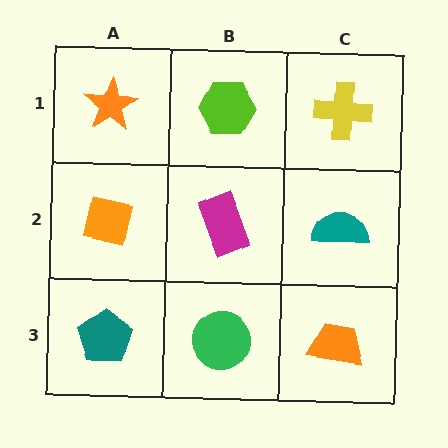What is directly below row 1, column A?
An orange square.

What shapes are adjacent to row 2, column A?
An orange star (row 1, column A), a teal pentagon (row 3, column A), a magenta rectangle (row 2, column B).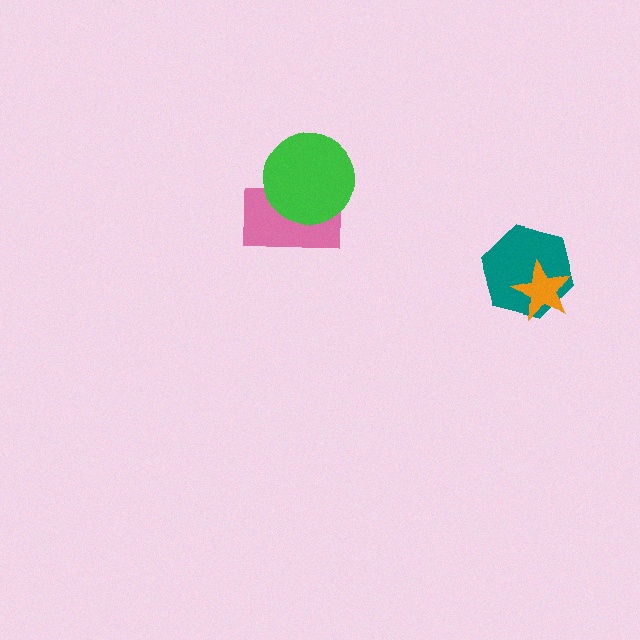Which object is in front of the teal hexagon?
The orange star is in front of the teal hexagon.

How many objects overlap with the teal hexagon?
1 object overlaps with the teal hexagon.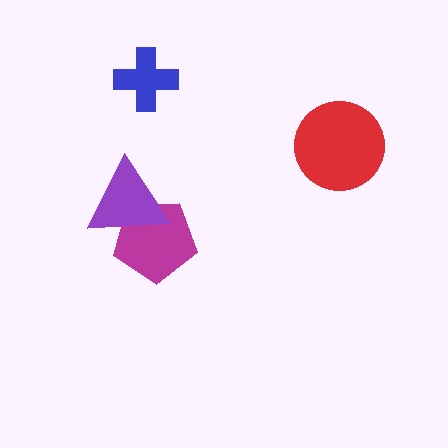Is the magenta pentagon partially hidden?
Yes, it is partially covered by another shape.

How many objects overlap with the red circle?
0 objects overlap with the red circle.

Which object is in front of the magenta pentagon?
The purple triangle is in front of the magenta pentagon.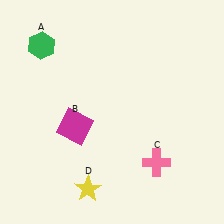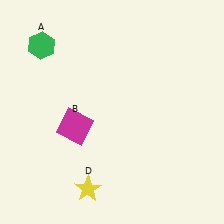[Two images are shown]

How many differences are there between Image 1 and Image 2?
There is 1 difference between the two images.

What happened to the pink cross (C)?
The pink cross (C) was removed in Image 2. It was in the bottom-right area of Image 1.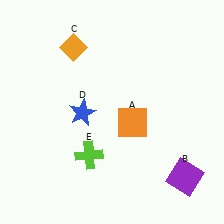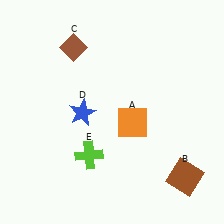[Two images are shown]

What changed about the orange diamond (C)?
In Image 1, C is orange. In Image 2, it changed to brown.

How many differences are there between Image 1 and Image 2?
There are 2 differences between the two images.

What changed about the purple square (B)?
In Image 1, B is purple. In Image 2, it changed to brown.